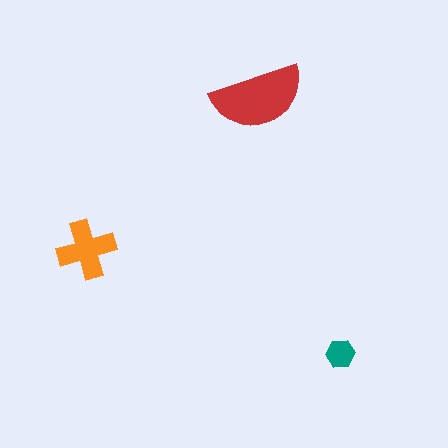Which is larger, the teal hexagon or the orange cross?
The orange cross.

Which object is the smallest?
The teal hexagon.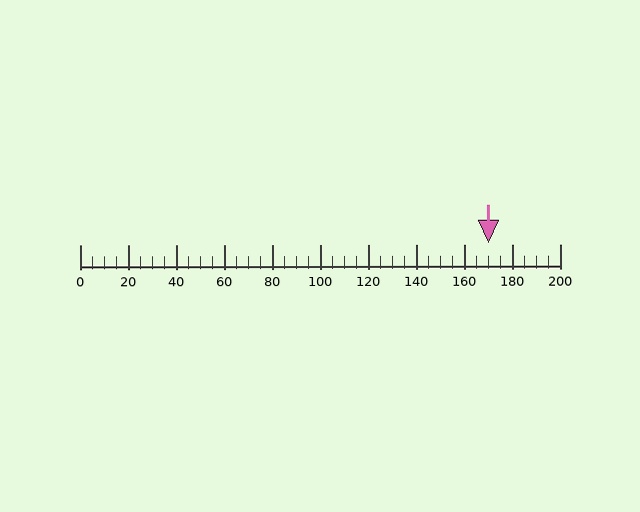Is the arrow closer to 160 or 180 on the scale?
The arrow is closer to 180.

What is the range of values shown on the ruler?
The ruler shows values from 0 to 200.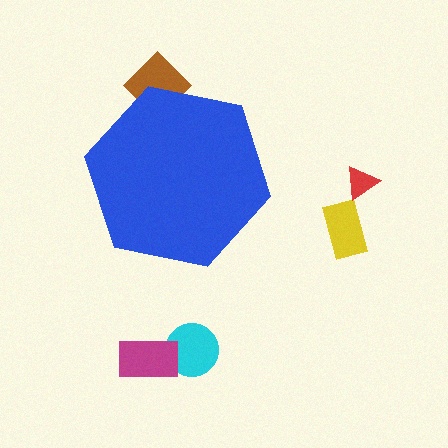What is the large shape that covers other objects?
A blue hexagon.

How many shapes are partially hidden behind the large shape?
1 shape is partially hidden.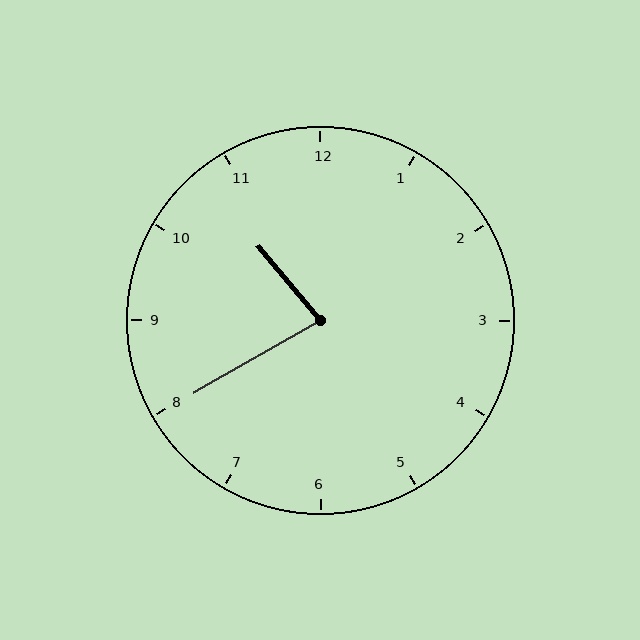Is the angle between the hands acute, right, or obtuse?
It is acute.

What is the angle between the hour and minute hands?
Approximately 80 degrees.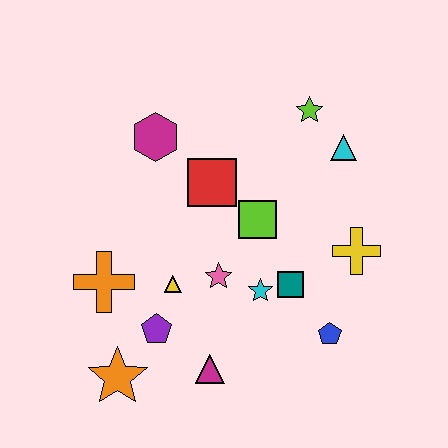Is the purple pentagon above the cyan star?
No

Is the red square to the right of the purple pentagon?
Yes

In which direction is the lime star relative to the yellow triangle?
The lime star is above the yellow triangle.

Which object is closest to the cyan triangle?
The lime star is closest to the cyan triangle.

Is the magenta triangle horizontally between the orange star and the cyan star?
Yes